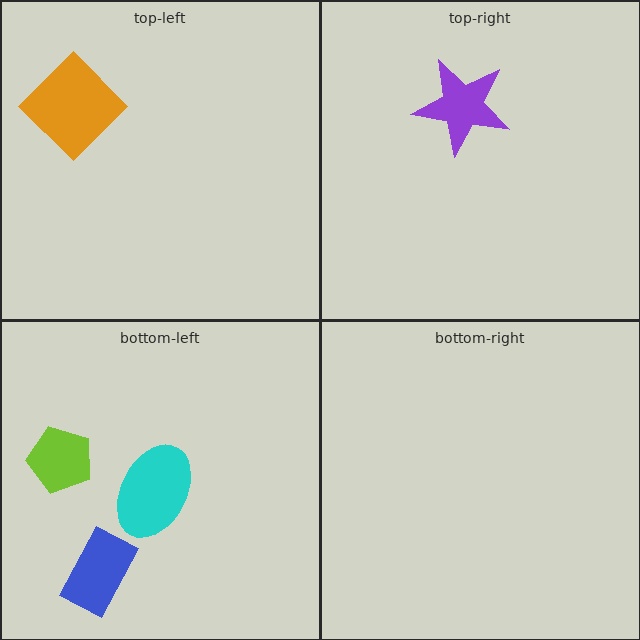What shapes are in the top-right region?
The purple star.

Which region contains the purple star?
The top-right region.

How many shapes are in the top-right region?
1.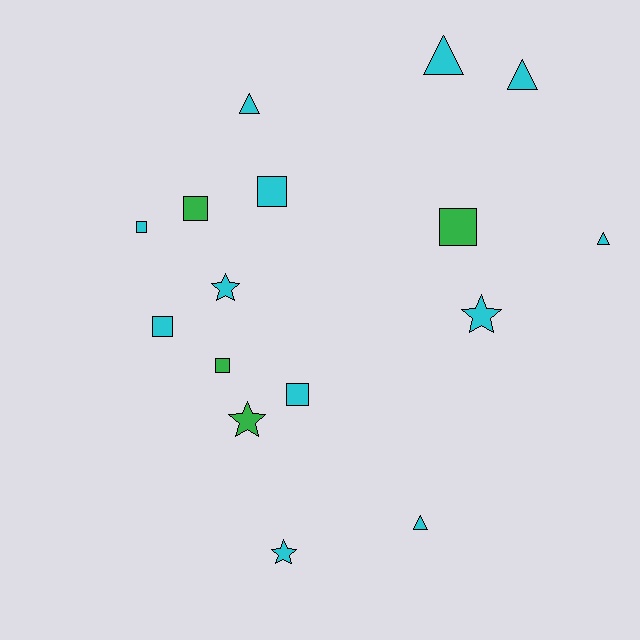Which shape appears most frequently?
Square, with 7 objects.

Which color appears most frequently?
Cyan, with 12 objects.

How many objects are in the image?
There are 16 objects.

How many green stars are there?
There is 1 green star.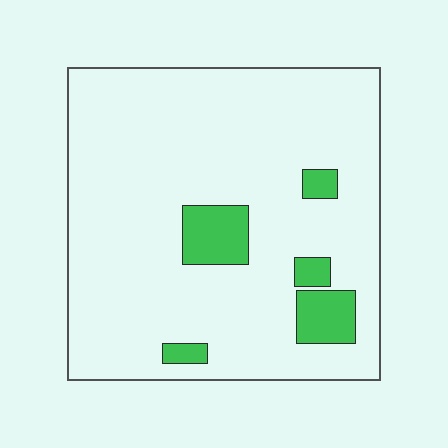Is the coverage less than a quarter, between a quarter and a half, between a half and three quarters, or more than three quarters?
Less than a quarter.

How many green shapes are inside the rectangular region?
5.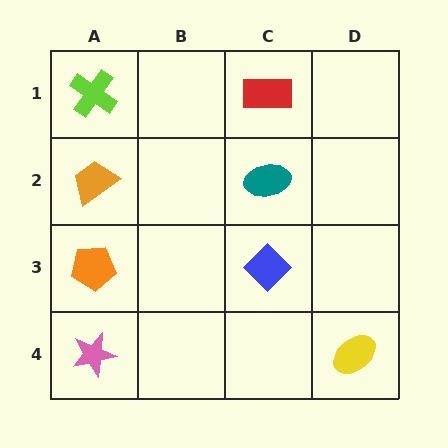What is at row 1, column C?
A red rectangle.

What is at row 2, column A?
An orange trapezoid.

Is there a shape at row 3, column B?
No, that cell is empty.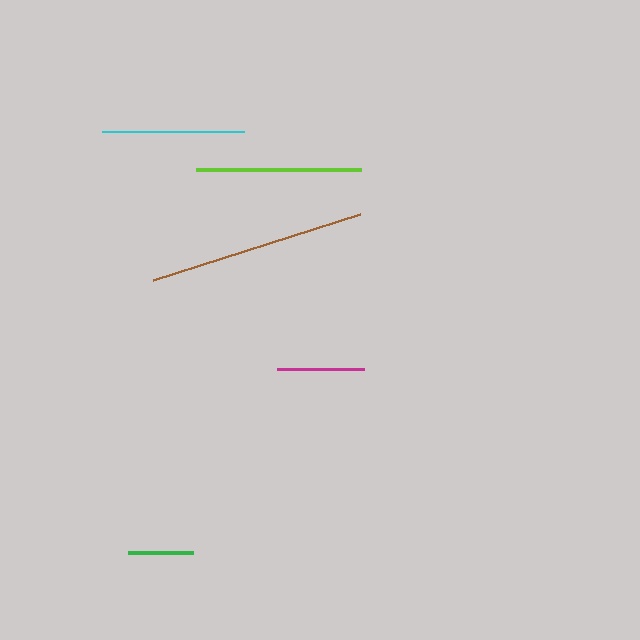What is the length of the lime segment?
The lime segment is approximately 165 pixels long.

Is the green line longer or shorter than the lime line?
The lime line is longer than the green line.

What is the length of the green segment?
The green segment is approximately 65 pixels long.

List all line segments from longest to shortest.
From longest to shortest: brown, lime, cyan, magenta, green.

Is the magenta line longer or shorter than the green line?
The magenta line is longer than the green line.